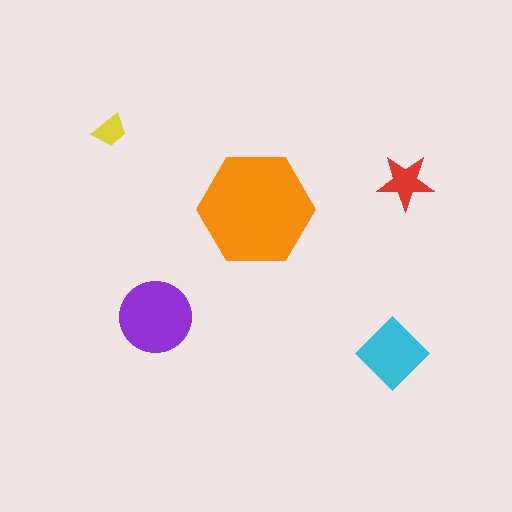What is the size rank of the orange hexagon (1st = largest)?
1st.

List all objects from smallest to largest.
The yellow trapezoid, the red star, the cyan diamond, the purple circle, the orange hexagon.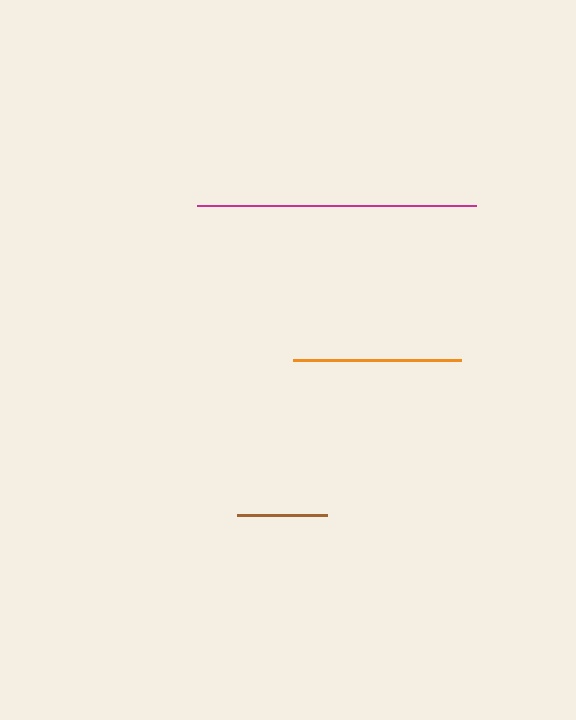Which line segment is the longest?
The magenta line is the longest at approximately 279 pixels.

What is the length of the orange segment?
The orange segment is approximately 168 pixels long.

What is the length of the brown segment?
The brown segment is approximately 90 pixels long.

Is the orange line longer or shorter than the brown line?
The orange line is longer than the brown line.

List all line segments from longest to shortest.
From longest to shortest: magenta, orange, brown.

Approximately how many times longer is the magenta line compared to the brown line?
The magenta line is approximately 3.1 times the length of the brown line.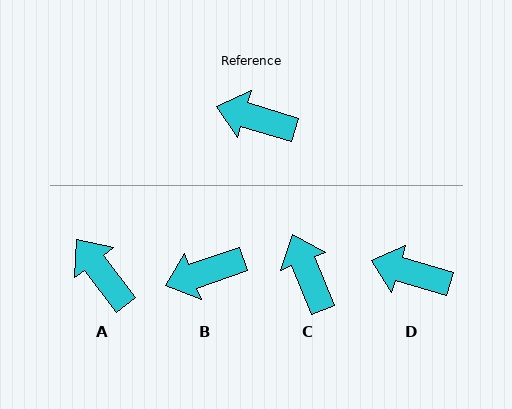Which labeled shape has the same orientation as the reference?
D.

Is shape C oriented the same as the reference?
No, it is off by about 52 degrees.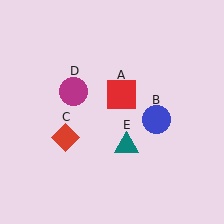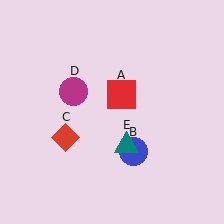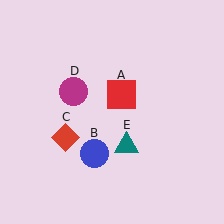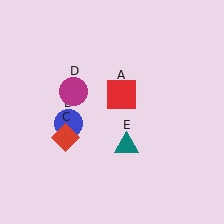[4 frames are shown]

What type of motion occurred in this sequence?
The blue circle (object B) rotated clockwise around the center of the scene.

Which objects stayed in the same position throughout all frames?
Red square (object A) and red diamond (object C) and magenta circle (object D) and teal triangle (object E) remained stationary.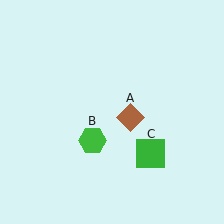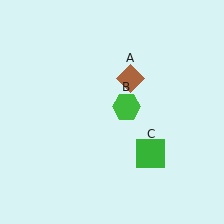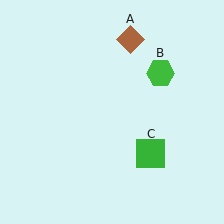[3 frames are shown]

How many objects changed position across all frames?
2 objects changed position: brown diamond (object A), green hexagon (object B).